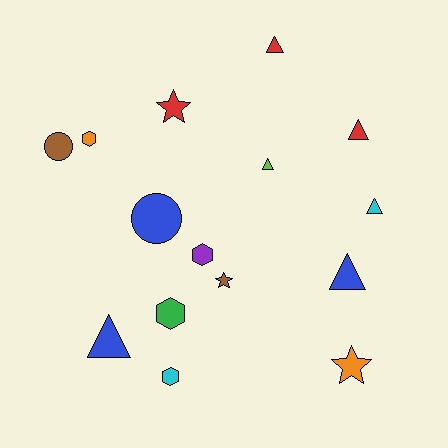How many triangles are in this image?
There are 6 triangles.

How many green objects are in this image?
There is 1 green object.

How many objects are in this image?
There are 15 objects.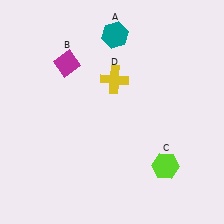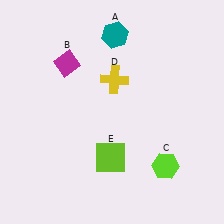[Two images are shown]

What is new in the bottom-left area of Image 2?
A lime square (E) was added in the bottom-left area of Image 2.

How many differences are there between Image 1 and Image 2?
There is 1 difference between the two images.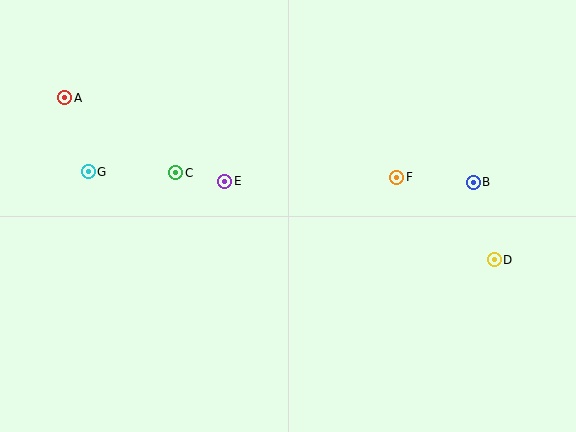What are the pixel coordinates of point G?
Point G is at (88, 172).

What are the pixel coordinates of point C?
Point C is at (176, 173).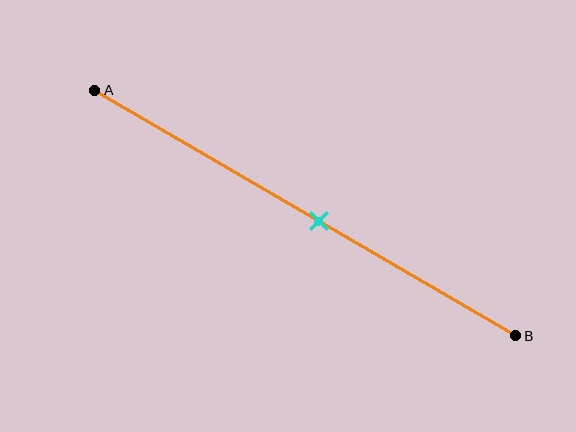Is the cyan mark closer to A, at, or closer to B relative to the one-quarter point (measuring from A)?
The cyan mark is closer to point B than the one-quarter point of segment AB.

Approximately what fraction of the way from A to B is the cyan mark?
The cyan mark is approximately 55% of the way from A to B.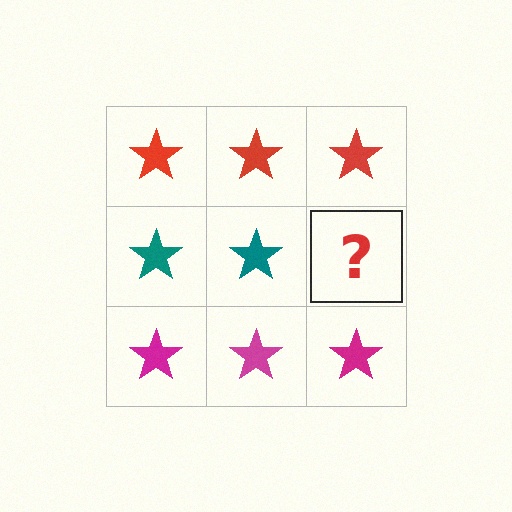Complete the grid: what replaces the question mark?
The question mark should be replaced with a teal star.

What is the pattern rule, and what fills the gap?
The rule is that each row has a consistent color. The gap should be filled with a teal star.